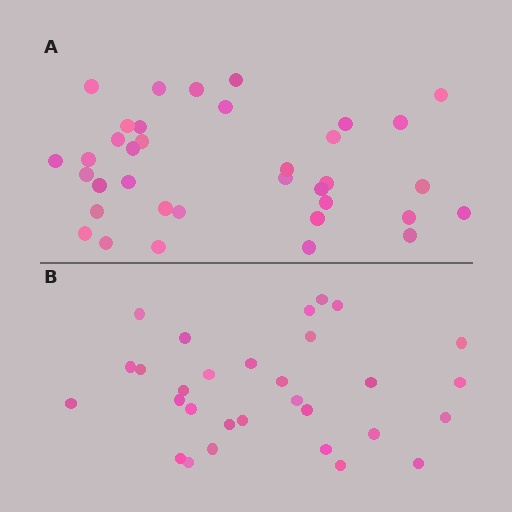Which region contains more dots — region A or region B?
Region A (the top region) has more dots.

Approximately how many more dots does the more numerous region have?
Region A has about 6 more dots than region B.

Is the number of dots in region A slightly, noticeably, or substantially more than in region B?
Region A has only slightly more — the two regions are fairly close. The ratio is roughly 1.2 to 1.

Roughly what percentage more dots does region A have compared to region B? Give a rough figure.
About 20% more.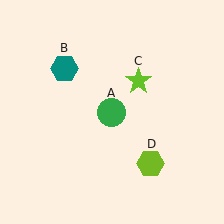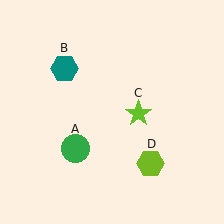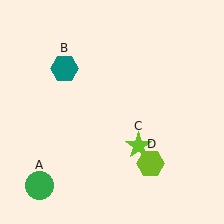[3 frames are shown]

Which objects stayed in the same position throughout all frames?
Teal hexagon (object B) and lime hexagon (object D) remained stationary.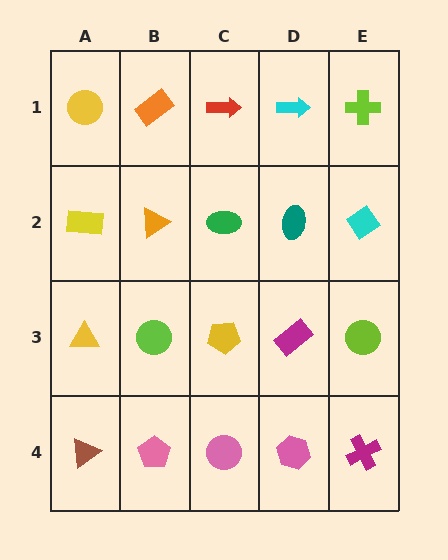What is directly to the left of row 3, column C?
A lime circle.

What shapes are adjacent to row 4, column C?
A yellow pentagon (row 3, column C), a pink pentagon (row 4, column B), a pink hexagon (row 4, column D).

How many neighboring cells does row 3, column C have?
4.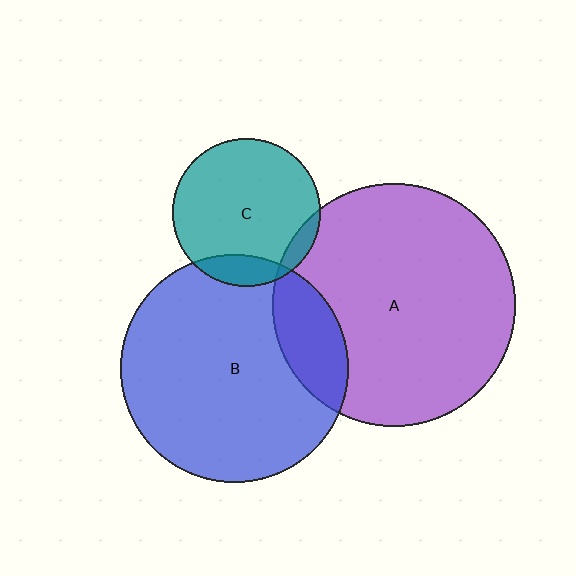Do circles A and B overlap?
Yes.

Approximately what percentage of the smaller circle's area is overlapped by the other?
Approximately 15%.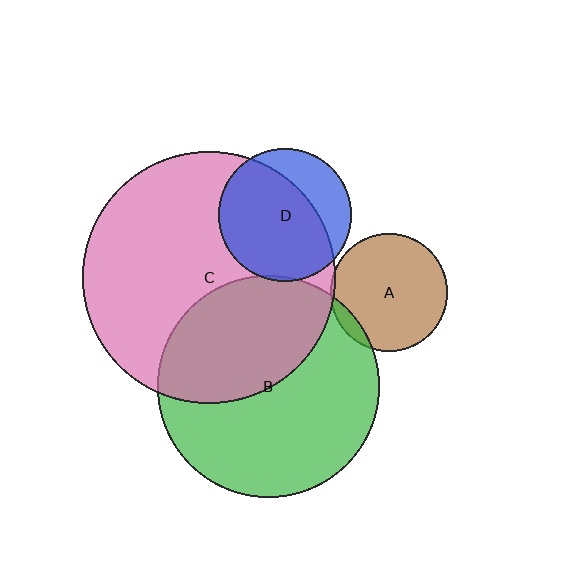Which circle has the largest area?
Circle C (pink).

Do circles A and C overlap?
Yes.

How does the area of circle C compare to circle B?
Approximately 1.3 times.